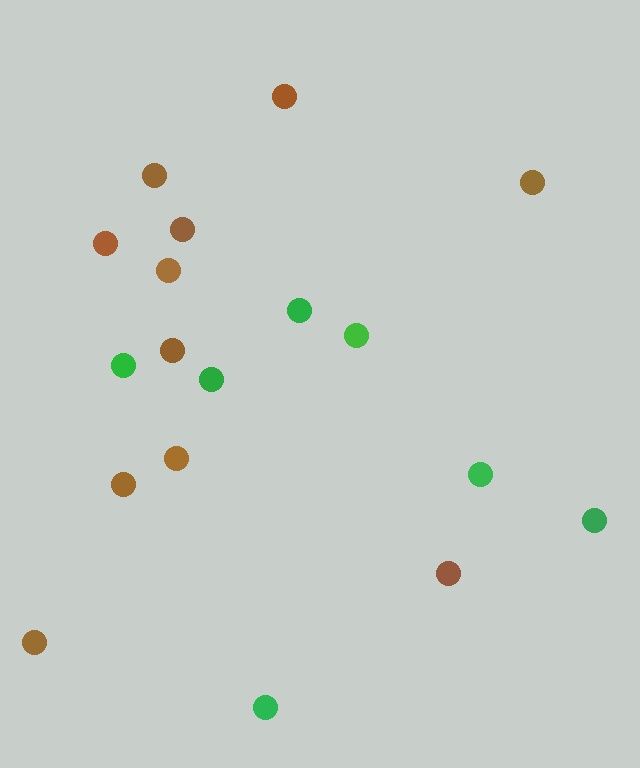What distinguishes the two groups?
There are 2 groups: one group of brown circles (11) and one group of green circles (7).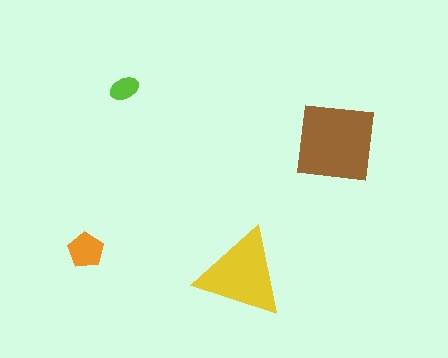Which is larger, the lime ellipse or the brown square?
The brown square.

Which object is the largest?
The brown square.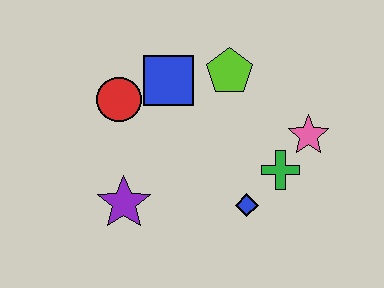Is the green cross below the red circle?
Yes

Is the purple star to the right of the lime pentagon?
No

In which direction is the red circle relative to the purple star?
The red circle is above the purple star.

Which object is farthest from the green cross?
The red circle is farthest from the green cross.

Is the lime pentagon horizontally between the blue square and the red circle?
No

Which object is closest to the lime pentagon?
The blue square is closest to the lime pentagon.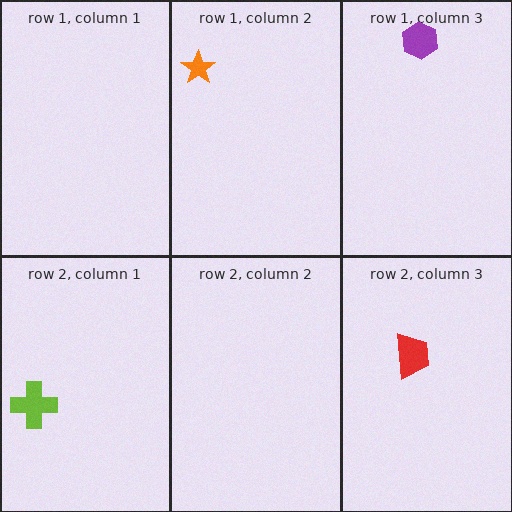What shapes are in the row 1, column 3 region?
The purple hexagon.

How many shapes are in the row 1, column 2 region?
1.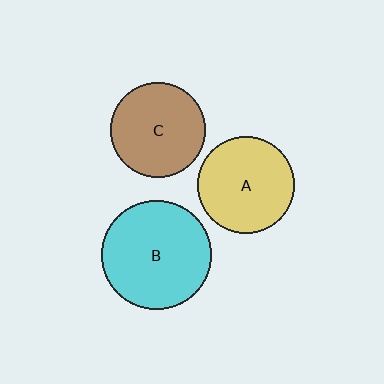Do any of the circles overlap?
No, none of the circles overlap.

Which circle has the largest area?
Circle B (cyan).